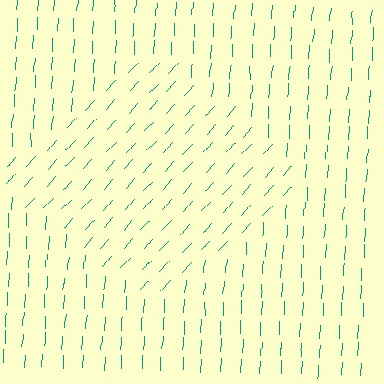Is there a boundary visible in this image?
Yes, there is a texture boundary formed by a change in line orientation.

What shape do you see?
I see a diamond.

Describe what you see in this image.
The image is filled with small teal line segments. A diamond region in the image has lines oriented differently from the surrounding lines, creating a visible texture boundary.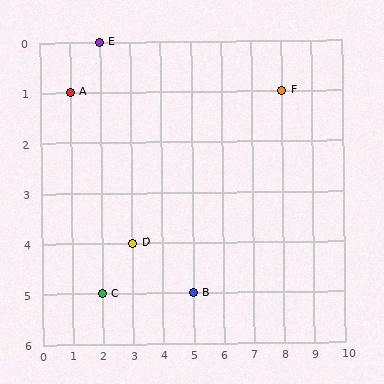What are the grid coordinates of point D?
Point D is at grid coordinates (3, 4).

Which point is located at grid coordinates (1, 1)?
Point A is at (1, 1).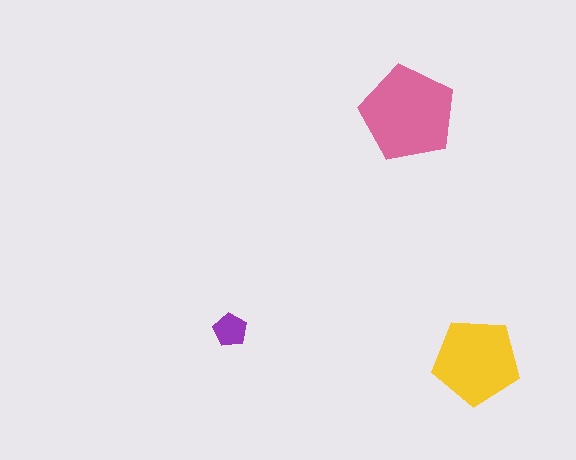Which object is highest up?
The pink pentagon is topmost.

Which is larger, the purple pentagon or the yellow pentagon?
The yellow one.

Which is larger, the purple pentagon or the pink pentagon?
The pink one.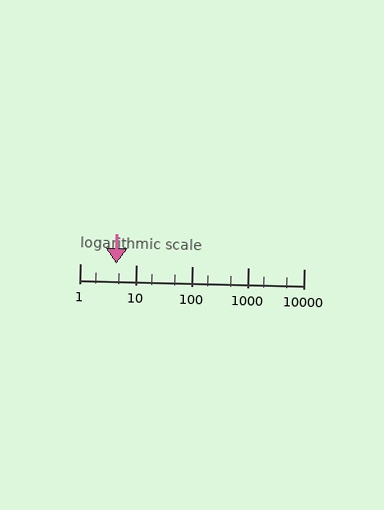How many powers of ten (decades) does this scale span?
The scale spans 4 decades, from 1 to 10000.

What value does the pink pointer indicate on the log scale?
The pointer indicates approximately 4.5.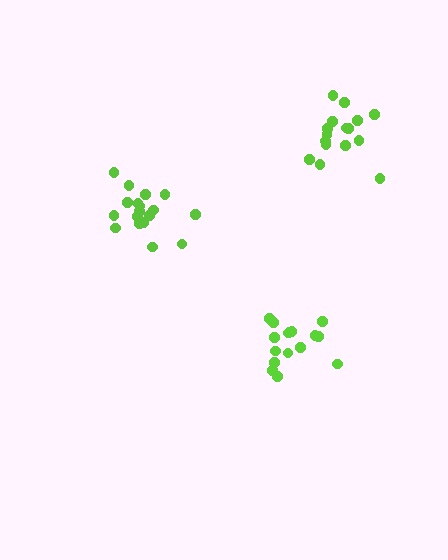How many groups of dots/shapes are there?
There are 3 groups.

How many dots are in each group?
Group 1: 16 dots, Group 2: 16 dots, Group 3: 18 dots (50 total).